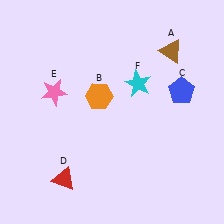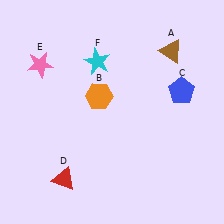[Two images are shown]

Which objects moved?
The objects that moved are: the pink star (E), the cyan star (F).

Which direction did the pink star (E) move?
The pink star (E) moved up.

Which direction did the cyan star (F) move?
The cyan star (F) moved left.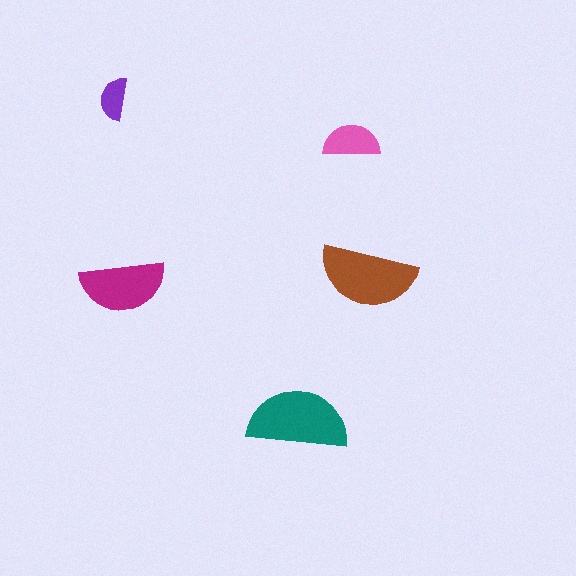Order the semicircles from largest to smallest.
the teal one, the brown one, the magenta one, the pink one, the purple one.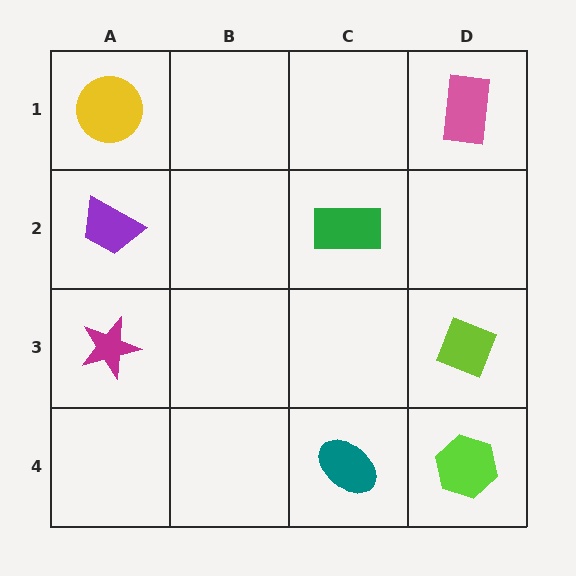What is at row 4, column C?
A teal ellipse.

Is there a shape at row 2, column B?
No, that cell is empty.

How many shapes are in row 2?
2 shapes.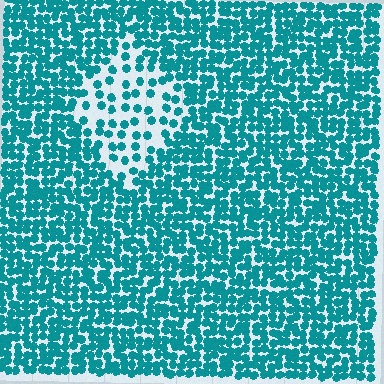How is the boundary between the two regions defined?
The boundary is defined by a change in element density (approximately 2.5x ratio). All elements are the same color, size, and shape.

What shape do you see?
I see a diamond.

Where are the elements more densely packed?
The elements are more densely packed outside the diamond boundary.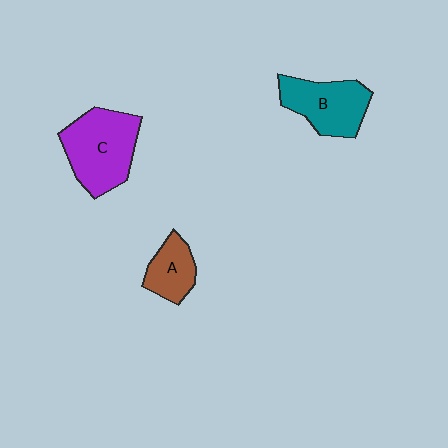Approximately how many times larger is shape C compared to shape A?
Approximately 2.0 times.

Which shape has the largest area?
Shape C (purple).